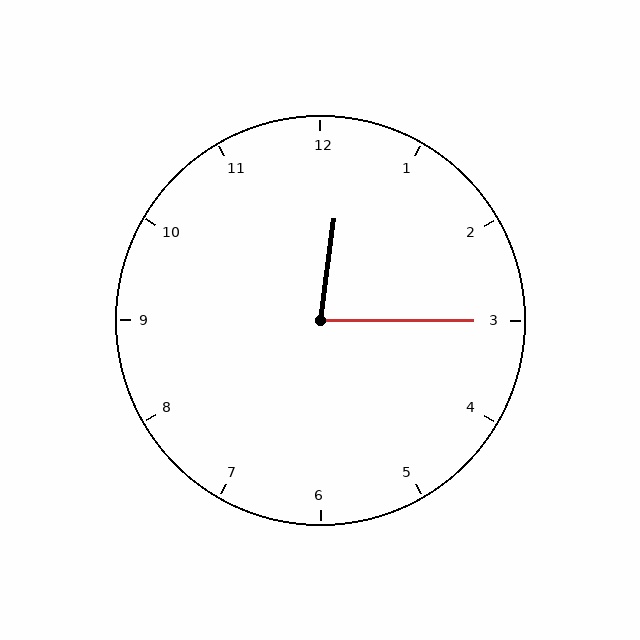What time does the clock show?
12:15.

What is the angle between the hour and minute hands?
Approximately 82 degrees.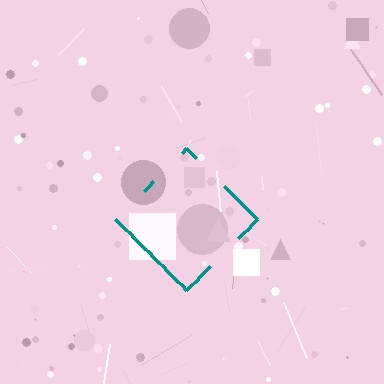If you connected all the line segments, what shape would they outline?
They would outline a diamond.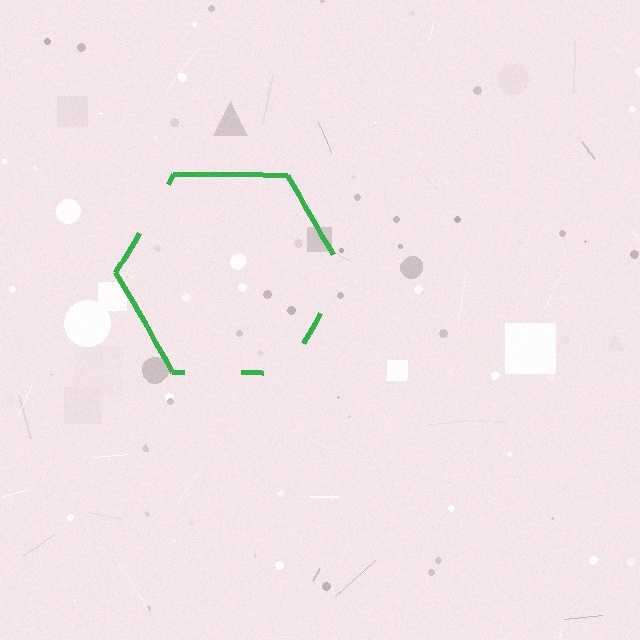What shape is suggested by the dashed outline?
The dashed outline suggests a hexagon.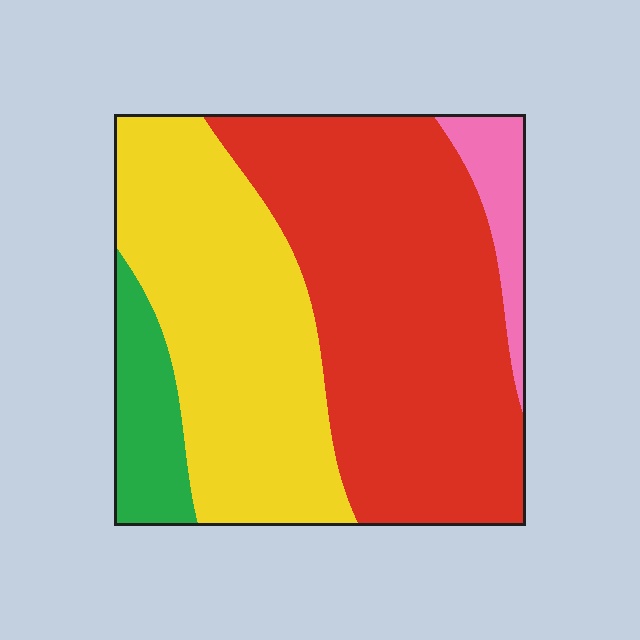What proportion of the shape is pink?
Pink covers 6% of the shape.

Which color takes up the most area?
Red, at roughly 50%.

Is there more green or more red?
Red.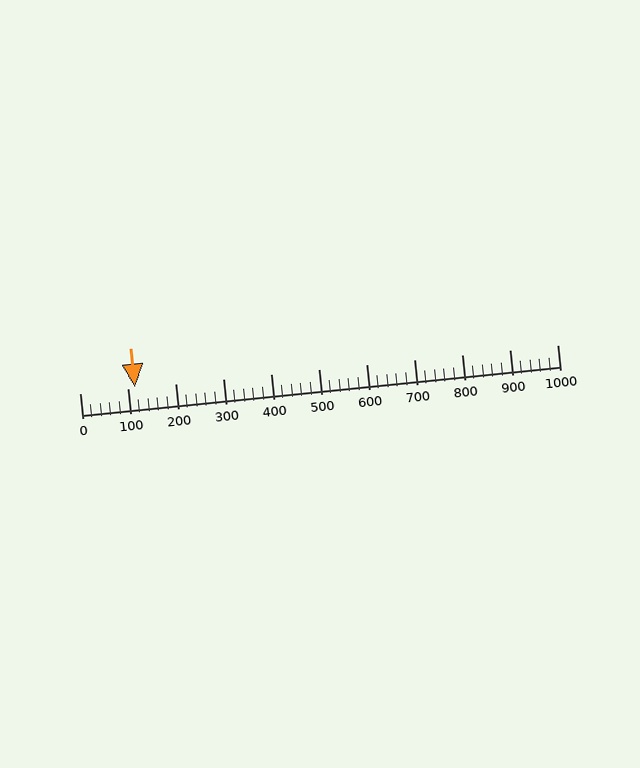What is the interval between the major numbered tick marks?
The major tick marks are spaced 100 units apart.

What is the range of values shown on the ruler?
The ruler shows values from 0 to 1000.